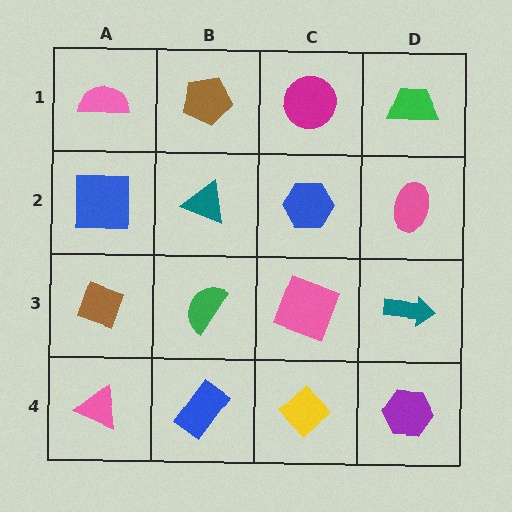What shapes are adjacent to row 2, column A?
A pink semicircle (row 1, column A), a brown diamond (row 3, column A), a teal triangle (row 2, column B).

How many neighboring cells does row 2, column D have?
3.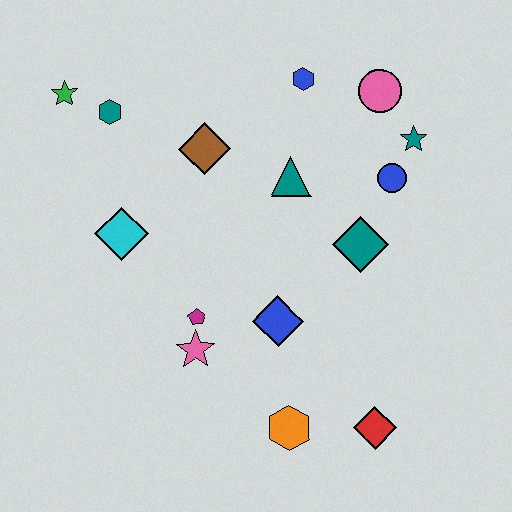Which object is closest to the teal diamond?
The blue circle is closest to the teal diamond.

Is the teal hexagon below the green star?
Yes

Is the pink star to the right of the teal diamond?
No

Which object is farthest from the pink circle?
The orange hexagon is farthest from the pink circle.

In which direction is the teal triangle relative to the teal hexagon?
The teal triangle is to the right of the teal hexagon.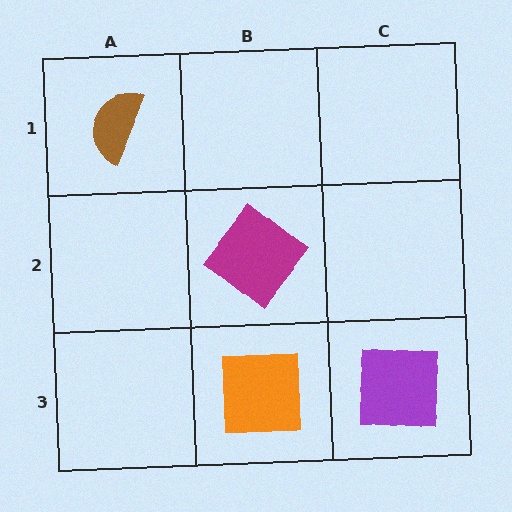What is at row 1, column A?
A brown semicircle.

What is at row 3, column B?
An orange square.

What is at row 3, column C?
A purple square.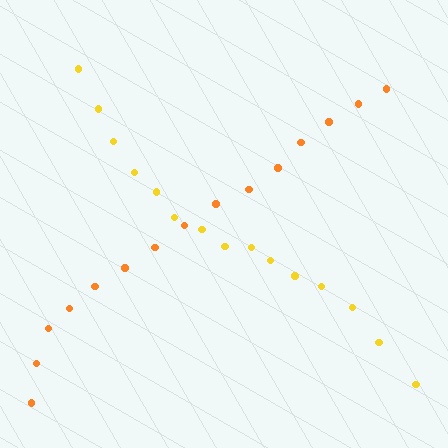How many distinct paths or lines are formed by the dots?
There are 2 distinct paths.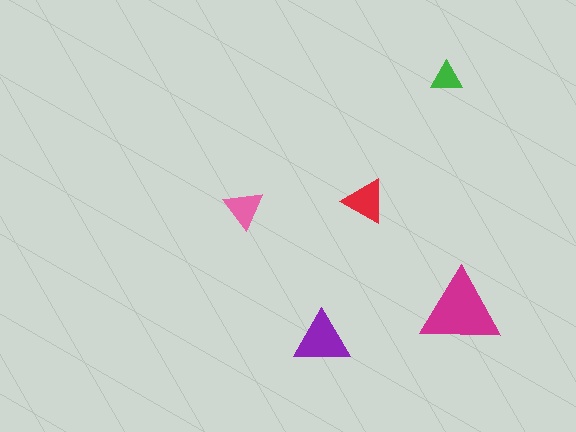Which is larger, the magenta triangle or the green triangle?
The magenta one.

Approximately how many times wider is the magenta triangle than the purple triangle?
About 1.5 times wider.